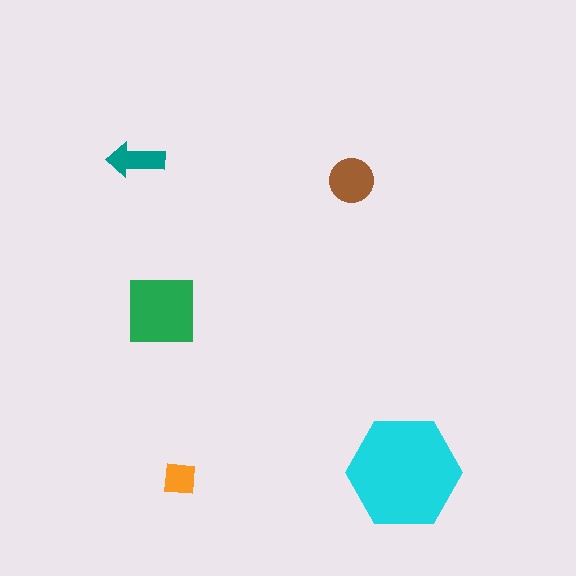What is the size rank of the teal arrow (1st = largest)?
4th.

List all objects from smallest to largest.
The orange square, the teal arrow, the brown circle, the green square, the cyan hexagon.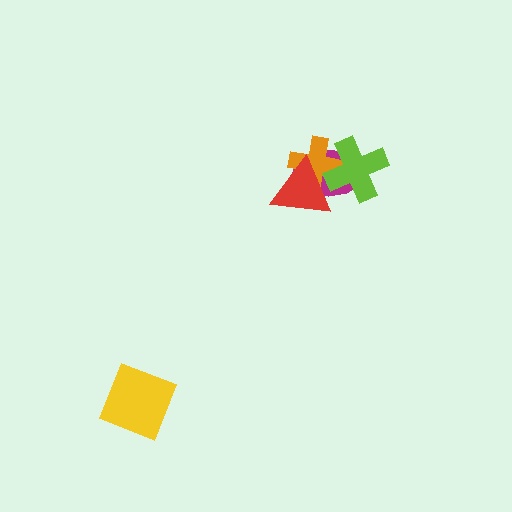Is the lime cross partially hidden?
Yes, it is partially covered by another shape.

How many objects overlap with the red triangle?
3 objects overlap with the red triangle.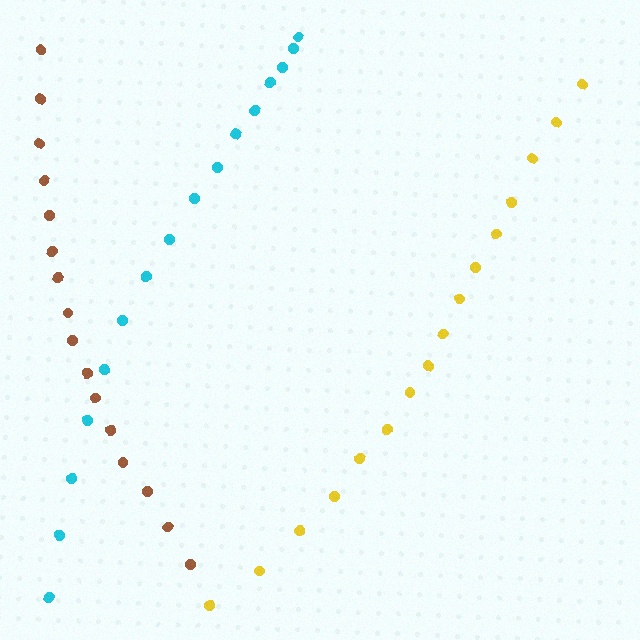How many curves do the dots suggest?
There are 3 distinct paths.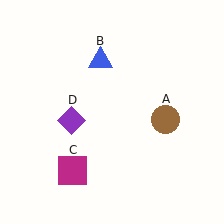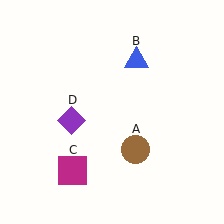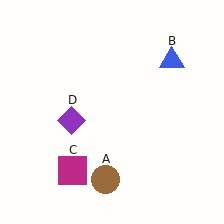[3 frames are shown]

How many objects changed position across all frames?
2 objects changed position: brown circle (object A), blue triangle (object B).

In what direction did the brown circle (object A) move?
The brown circle (object A) moved down and to the left.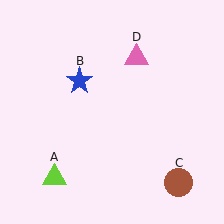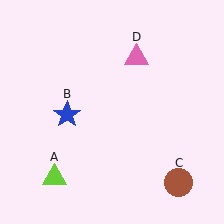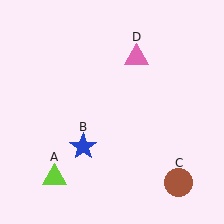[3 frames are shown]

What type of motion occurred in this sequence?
The blue star (object B) rotated counterclockwise around the center of the scene.